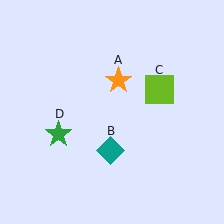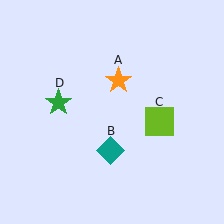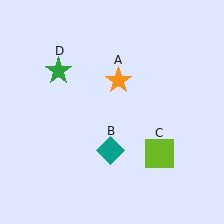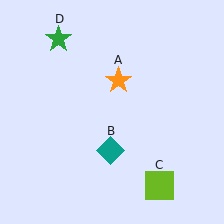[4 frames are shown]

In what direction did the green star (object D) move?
The green star (object D) moved up.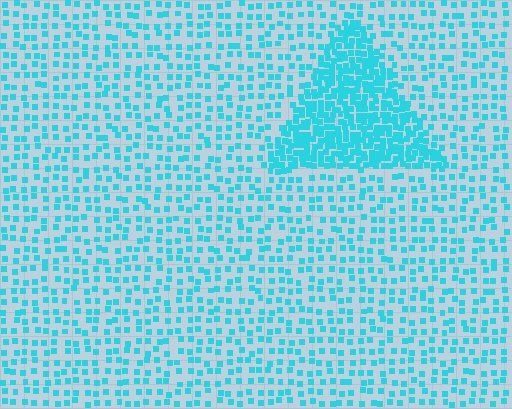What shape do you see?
I see a triangle.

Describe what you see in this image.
The image contains small cyan elements arranged at two different densities. A triangle-shaped region is visible where the elements are more densely packed than the surrounding area.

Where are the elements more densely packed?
The elements are more densely packed inside the triangle boundary.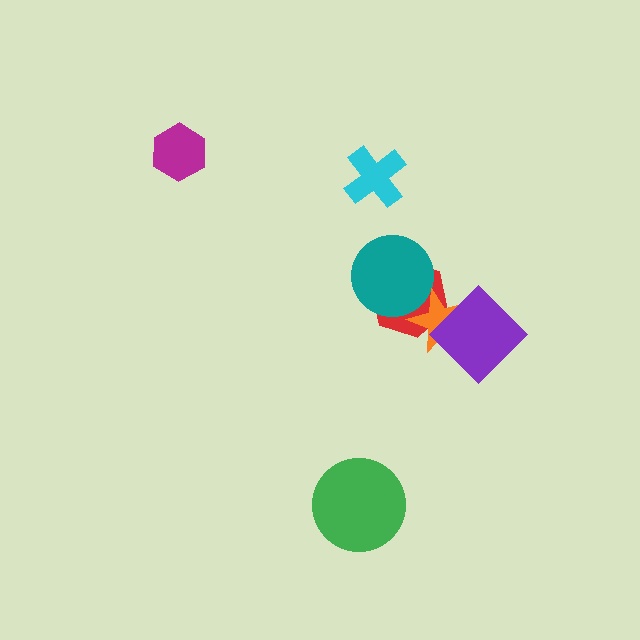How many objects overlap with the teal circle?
2 objects overlap with the teal circle.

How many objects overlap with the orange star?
3 objects overlap with the orange star.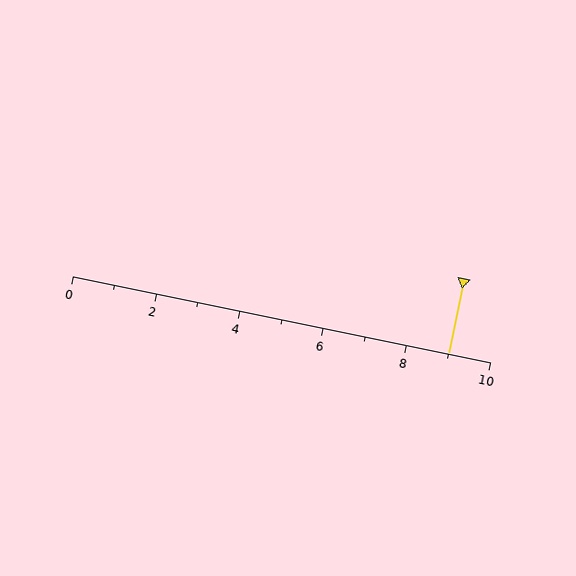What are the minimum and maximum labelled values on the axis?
The axis runs from 0 to 10.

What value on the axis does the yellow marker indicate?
The marker indicates approximately 9.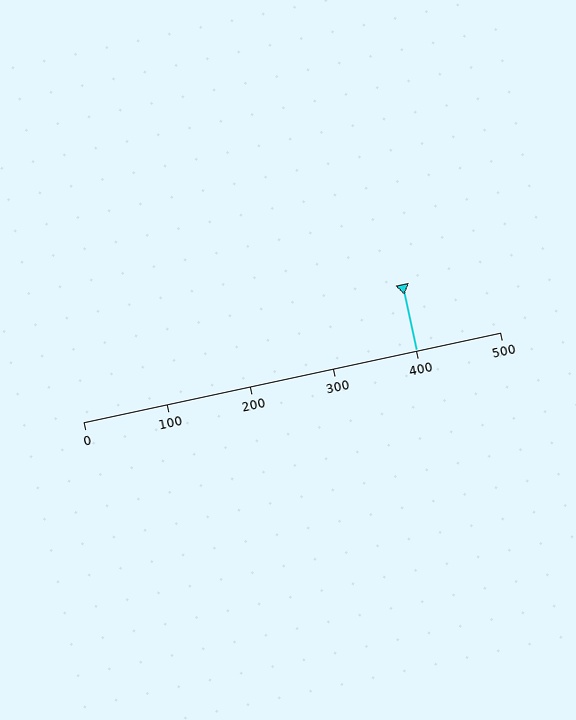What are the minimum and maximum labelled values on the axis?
The axis runs from 0 to 500.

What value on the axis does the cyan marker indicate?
The marker indicates approximately 400.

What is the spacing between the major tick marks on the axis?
The major ticks are spaced 100 apart.